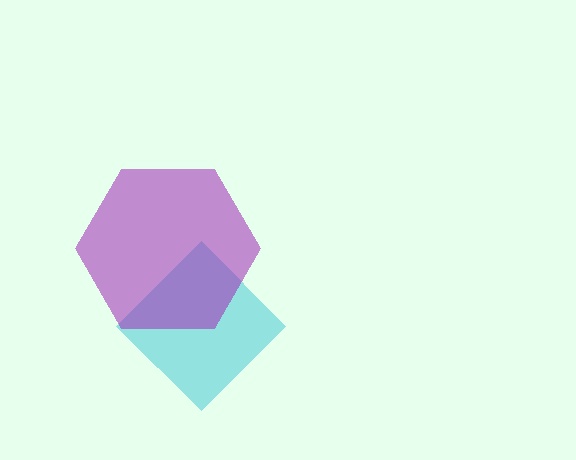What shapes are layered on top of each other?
The layered shapes are: a cyan diamond, a purple hexagon.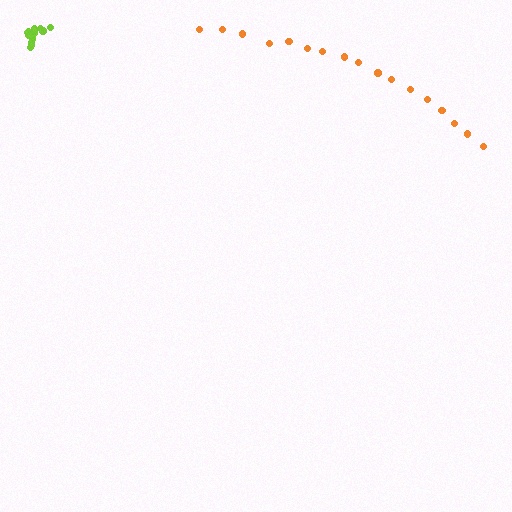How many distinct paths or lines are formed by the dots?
There are 2 distinct paths.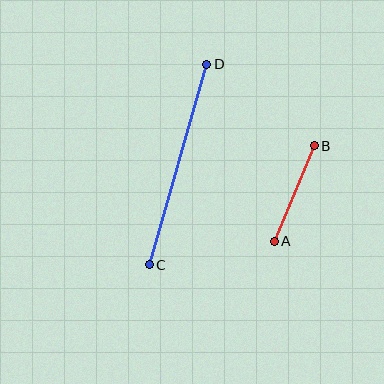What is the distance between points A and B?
The distance is approximately 104 pixels.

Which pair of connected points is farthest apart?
Points C and D are farthest apart.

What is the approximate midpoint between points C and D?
The midpoint is at approximately (178, 164) pixels.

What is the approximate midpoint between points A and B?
The midpoint is at approximately (294, 193) pixels.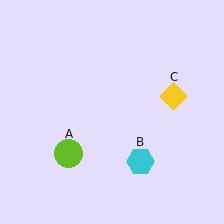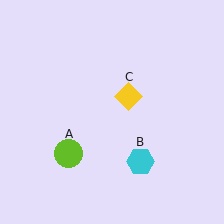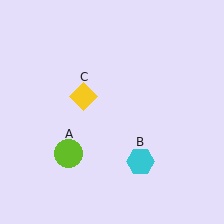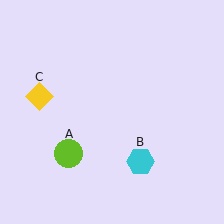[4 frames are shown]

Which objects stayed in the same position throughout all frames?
Lime circle (object A) and cyan hexagon (object B) remained stationary.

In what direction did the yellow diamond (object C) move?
The yellow diamond (object C) moved left.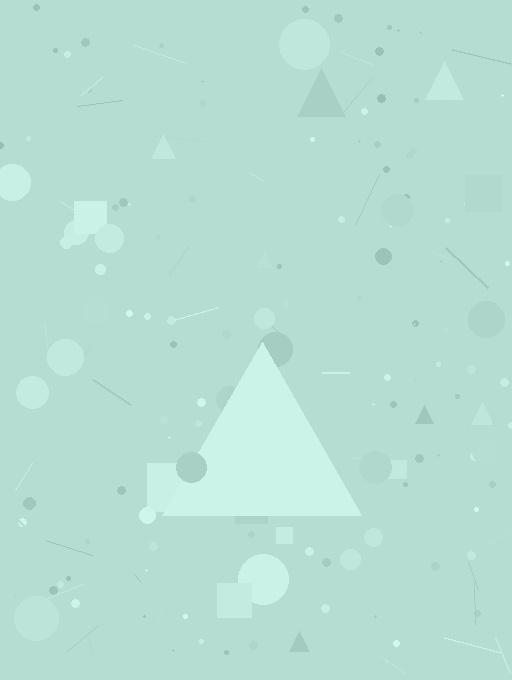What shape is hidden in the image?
A triangle is hidden in the image.